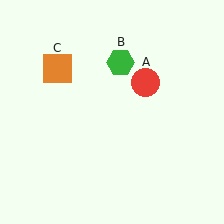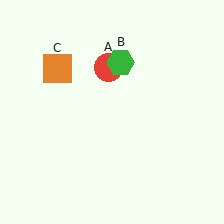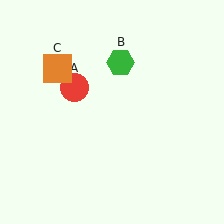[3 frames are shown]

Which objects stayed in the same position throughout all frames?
Green hexagon (object B) and orange square (object C) remained stationary.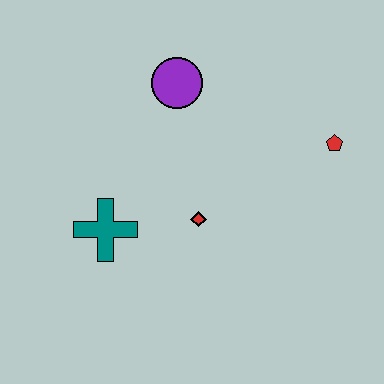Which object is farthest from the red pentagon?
The teal cross is farthest from the red pentagon.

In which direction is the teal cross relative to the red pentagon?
The teal cross is to the left of the red pentagon.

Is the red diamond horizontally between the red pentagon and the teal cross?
Yes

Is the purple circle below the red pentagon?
No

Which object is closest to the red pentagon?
The red diamond is closest to the red pentagon.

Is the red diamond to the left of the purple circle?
No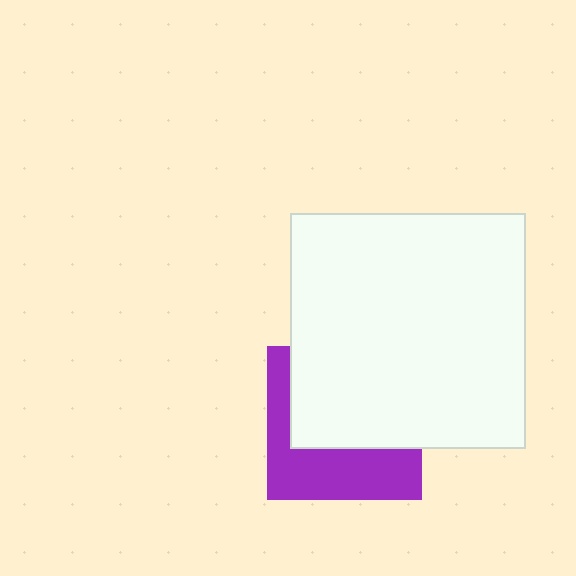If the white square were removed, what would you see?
You would see the complete purple square.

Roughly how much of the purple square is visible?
A small part of it is visible (roughly 42%).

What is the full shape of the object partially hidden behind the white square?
The partially hidden object is a purple square.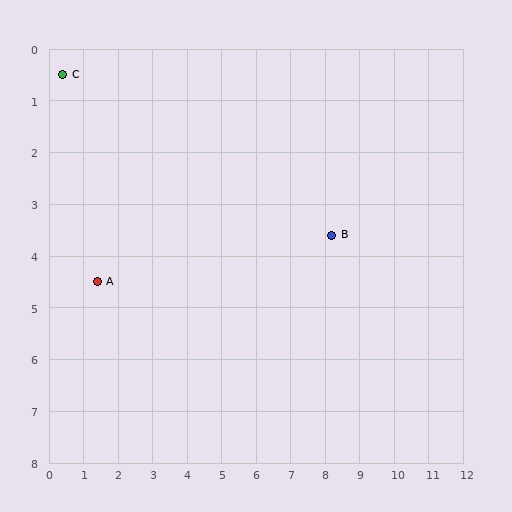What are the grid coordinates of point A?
Point A is at approximately (1.4, 4.5).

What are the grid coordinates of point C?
Point C is at approximately (0.4, 0.5).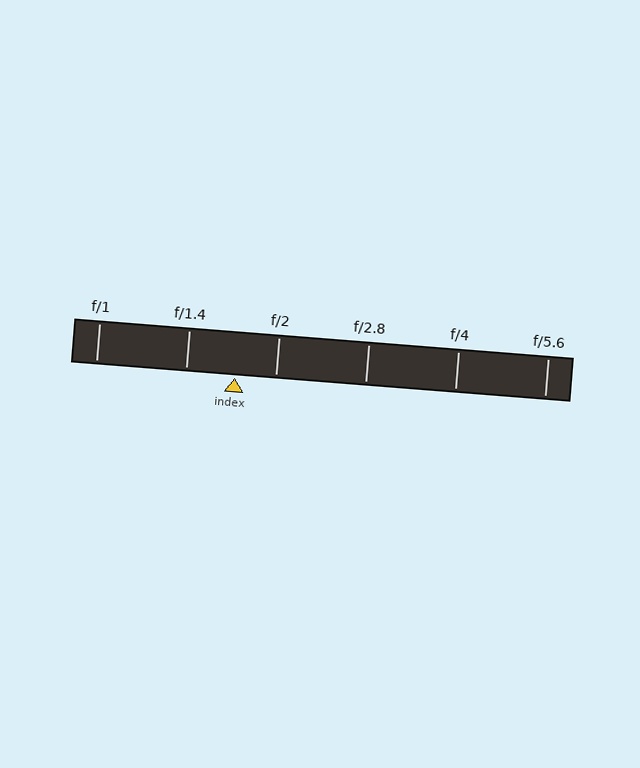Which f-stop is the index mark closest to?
The index mark is closest to f/2.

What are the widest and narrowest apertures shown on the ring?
The widest aperture shown is f/1 and the narrowest is f/5.6.